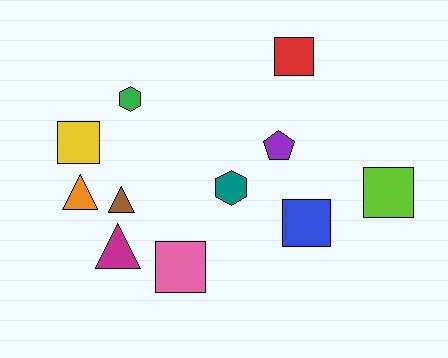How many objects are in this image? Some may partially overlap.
There are 11 objects.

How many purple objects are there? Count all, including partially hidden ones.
There is 1 purple object.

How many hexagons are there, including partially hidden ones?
There are 2 hexagons.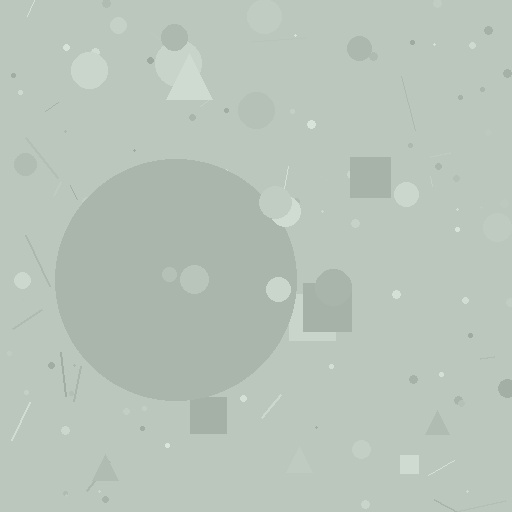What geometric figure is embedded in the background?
A circle is embedded in the background.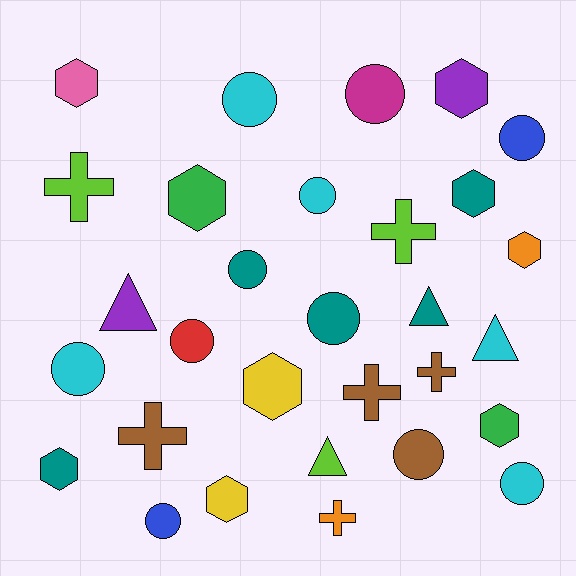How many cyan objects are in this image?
There are 5 cyan objects.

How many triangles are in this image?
There are 4 triangles.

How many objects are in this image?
There are 30 objects.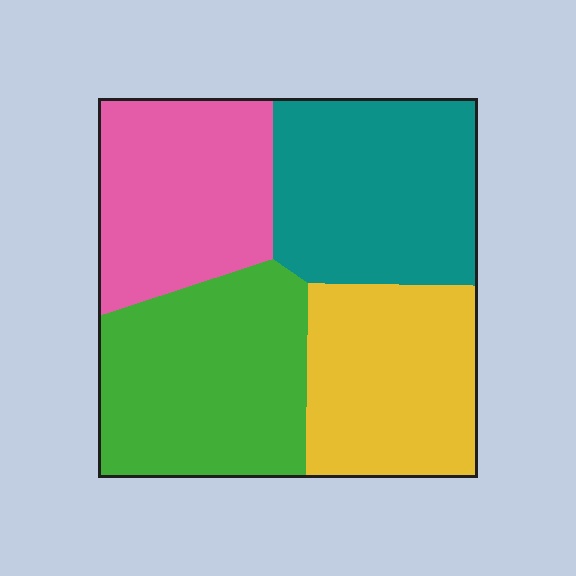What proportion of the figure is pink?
Pink takes up about one quarter (1/4) of the figure.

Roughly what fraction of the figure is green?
Green covers 28% of the figure.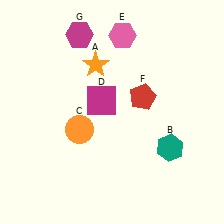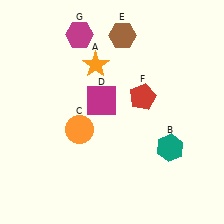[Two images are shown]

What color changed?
The hexagon (E) changed from pink in Image 1 to brown in Image 2.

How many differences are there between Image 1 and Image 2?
There is 1 difference between the two images.